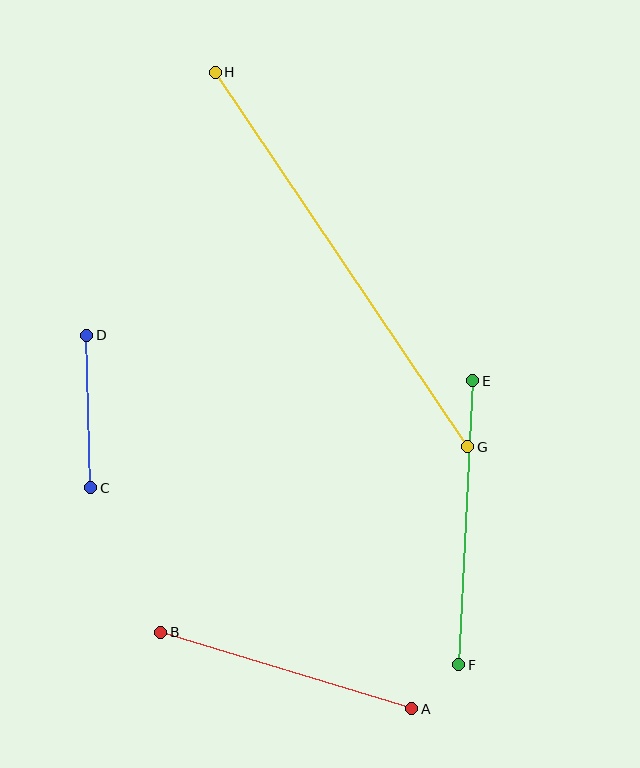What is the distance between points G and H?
The distance is approximately 452 pixels.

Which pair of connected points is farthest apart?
Points G and H are farthest apart.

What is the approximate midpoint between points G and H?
The midpoint is at approximately (341, 259) pixels.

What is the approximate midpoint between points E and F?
The midpoint is at approximately (466, 523) pixels.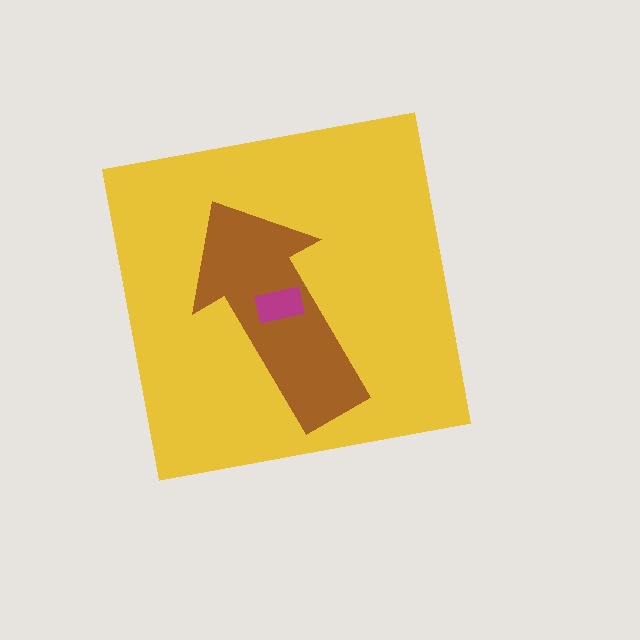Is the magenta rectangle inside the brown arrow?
Yes.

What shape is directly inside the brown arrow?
The magenta rectangle.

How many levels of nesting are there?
3.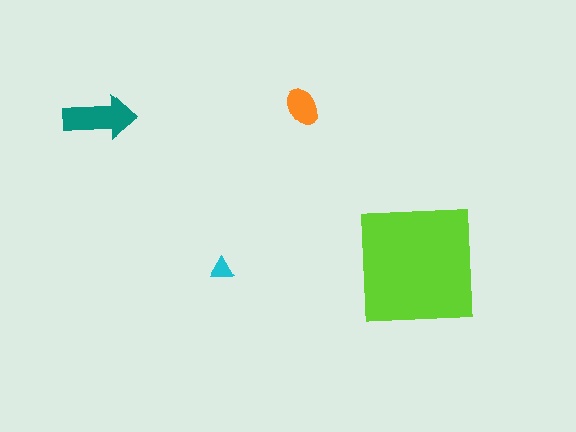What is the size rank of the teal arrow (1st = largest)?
2nd.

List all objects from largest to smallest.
The lime square, the teal arrow, the orange ellipse, the cyan triangle.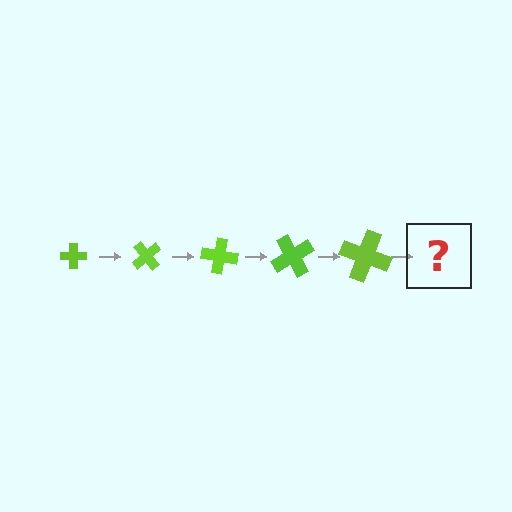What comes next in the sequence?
The next element should be a cross, larger than the previous one and rotated 250 degrees from the start.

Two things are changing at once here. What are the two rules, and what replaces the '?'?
The two rules are that the cross grows larger each step and it rotates 50 degrees each step. The '?' should be a cross, larger than the previous one and rotated 250 degrees from the start.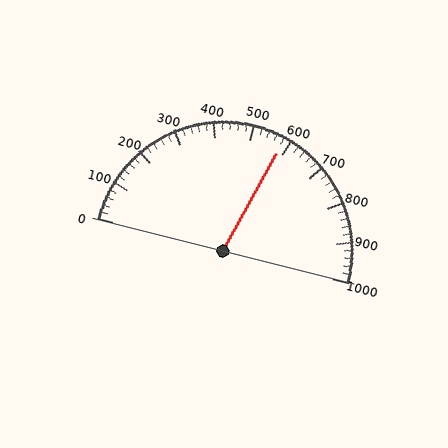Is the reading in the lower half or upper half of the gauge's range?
The reading is in the upper half of the range (0 to 1000).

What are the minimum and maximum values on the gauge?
The gauge ranges from 0 to 1000.